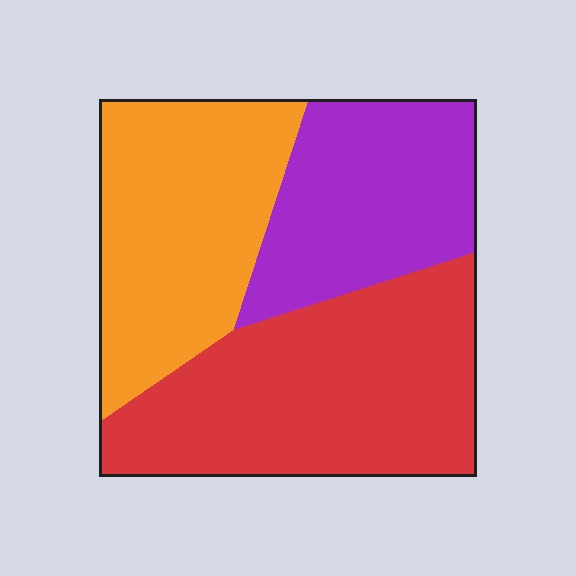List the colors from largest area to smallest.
From largest to smallest: red, orange, purple.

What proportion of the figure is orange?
Orange takes up about one third (1/3) of the figure.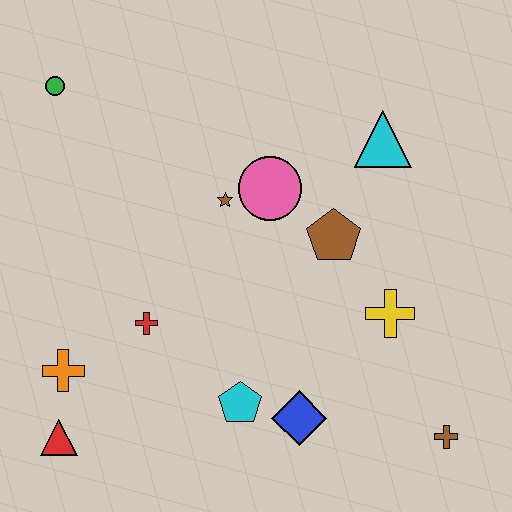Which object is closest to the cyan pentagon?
The blue diamond is closest to the cyan pentagon.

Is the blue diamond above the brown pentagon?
No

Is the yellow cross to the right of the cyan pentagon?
Yes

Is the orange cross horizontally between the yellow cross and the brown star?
No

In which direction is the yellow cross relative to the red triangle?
The yellow cross is to the right of the red triangle.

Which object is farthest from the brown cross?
The green circle is farthest from the brown cross.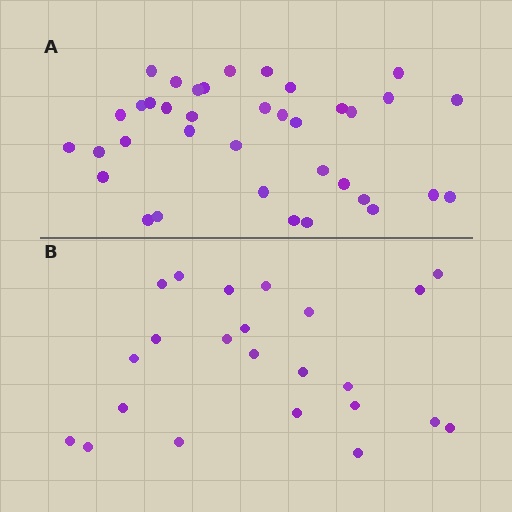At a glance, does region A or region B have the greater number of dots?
Region A (the top region) has more dots.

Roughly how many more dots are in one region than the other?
Region A has approximately 15 more dots than region B.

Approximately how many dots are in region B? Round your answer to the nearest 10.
About 20 dots. (The exact count is 23, which rounds to 20.)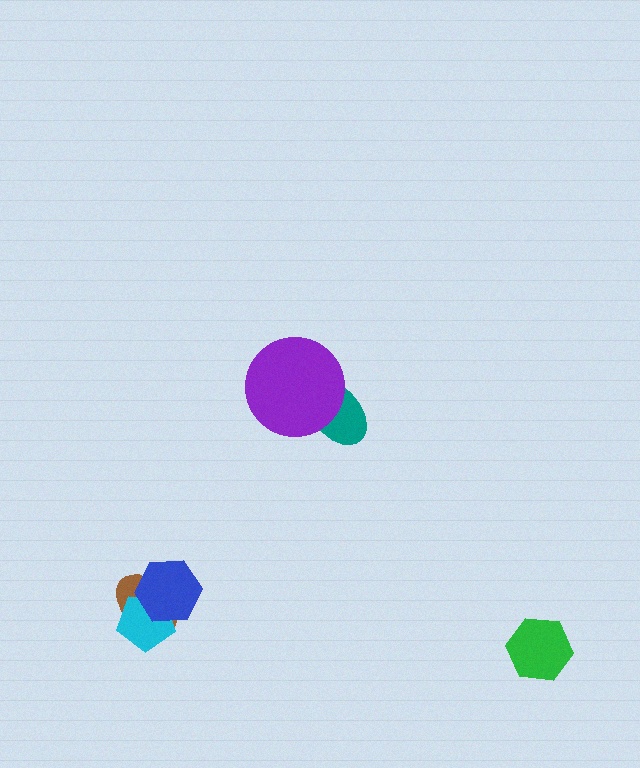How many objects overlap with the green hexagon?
0 objects overlap with the green hexagon.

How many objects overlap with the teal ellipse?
1 object overlaps with the teal ellipse.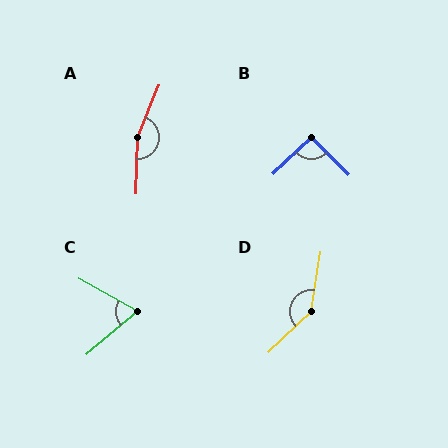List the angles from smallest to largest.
C (69°), B (92°), D (142°), A (159°).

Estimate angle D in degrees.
Approximately 142 degrees.